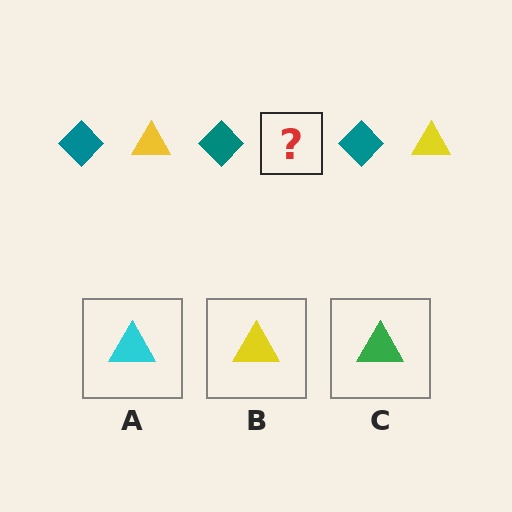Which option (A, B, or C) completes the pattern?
B.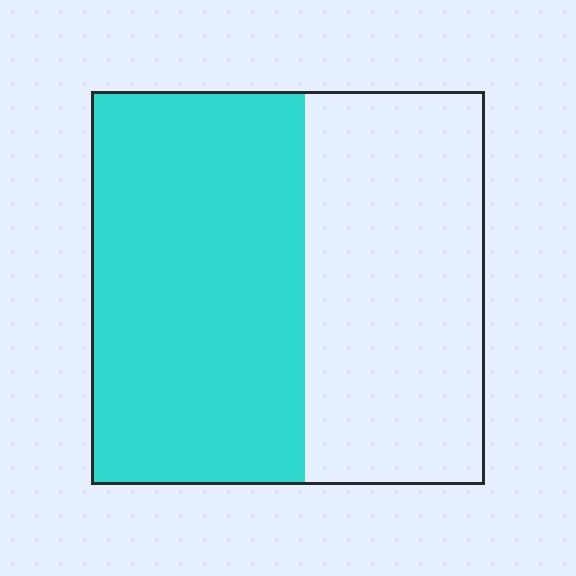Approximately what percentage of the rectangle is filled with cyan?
Approximately 55%.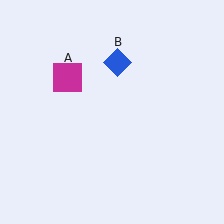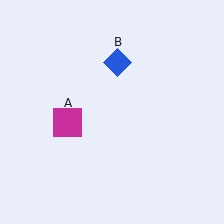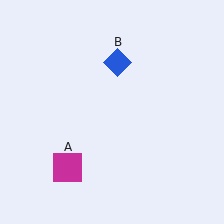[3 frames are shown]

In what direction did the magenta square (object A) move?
The magenta square (object A) moved down.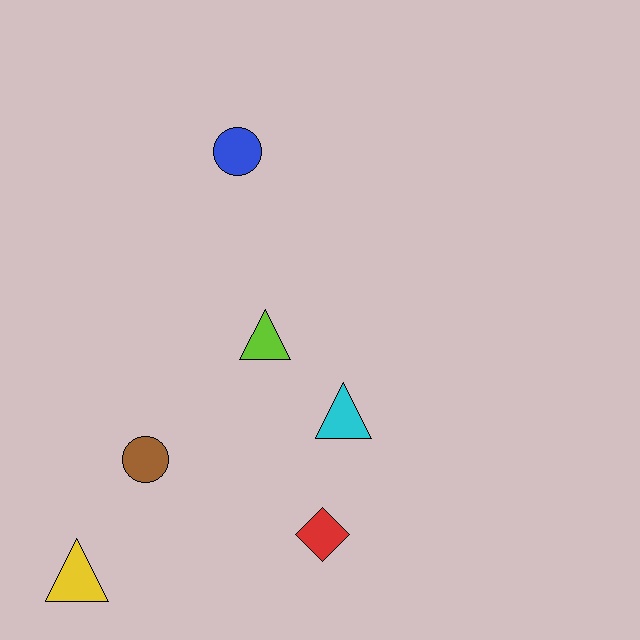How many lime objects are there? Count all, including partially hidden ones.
There is 1 lime object.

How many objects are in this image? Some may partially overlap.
There are 6 objects.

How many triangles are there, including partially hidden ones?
There are 3 triangles.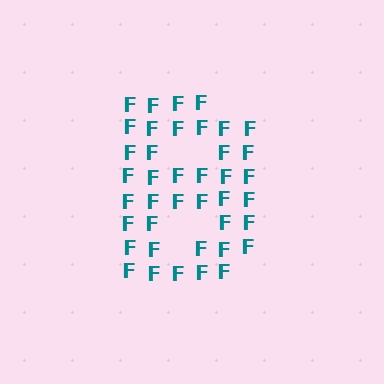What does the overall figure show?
The overall figure shows the letter B.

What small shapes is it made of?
It is made of small letter F's.